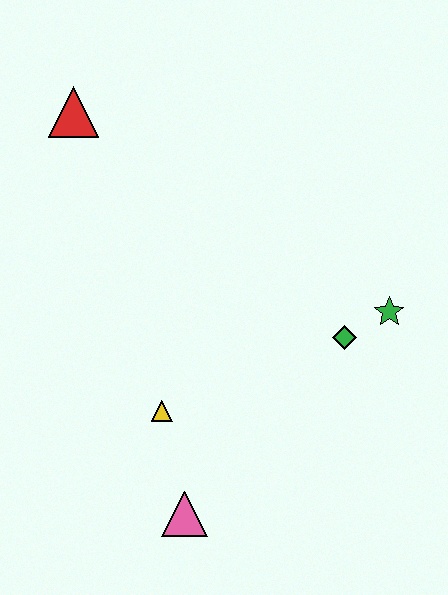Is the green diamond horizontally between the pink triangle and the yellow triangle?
No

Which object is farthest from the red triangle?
The pink triangle is farthest from the red triangle.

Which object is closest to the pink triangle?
The yellow triangle is closest to the pink triangle.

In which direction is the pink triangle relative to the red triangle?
The pink triangle is below the red triangle.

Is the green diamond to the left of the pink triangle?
No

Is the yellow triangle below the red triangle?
Yes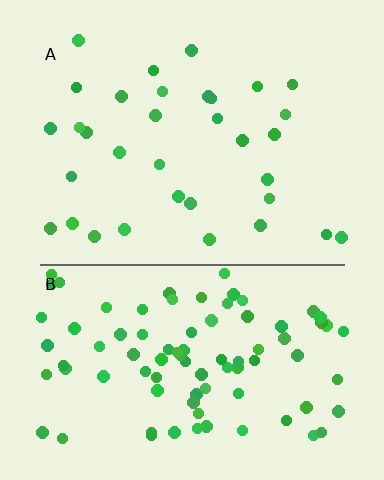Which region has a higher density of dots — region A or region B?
B (the bottom).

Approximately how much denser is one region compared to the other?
Approximately 2.7× — region B over region A.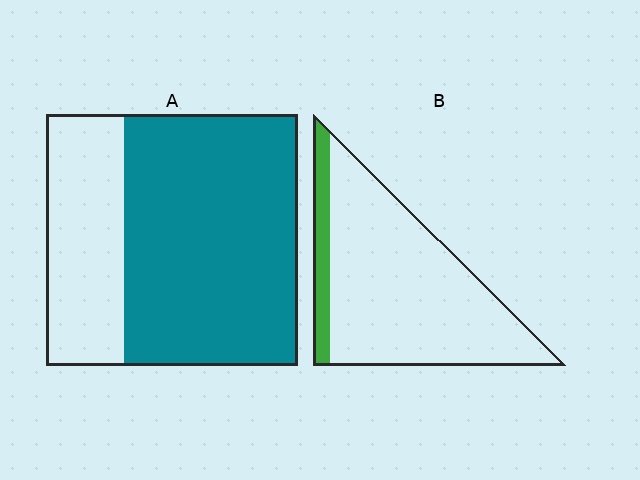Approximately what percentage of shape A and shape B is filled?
A is approximately 70% and B is approximately 15%.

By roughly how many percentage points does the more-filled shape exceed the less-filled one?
By roughly 55 percentage points (A over B).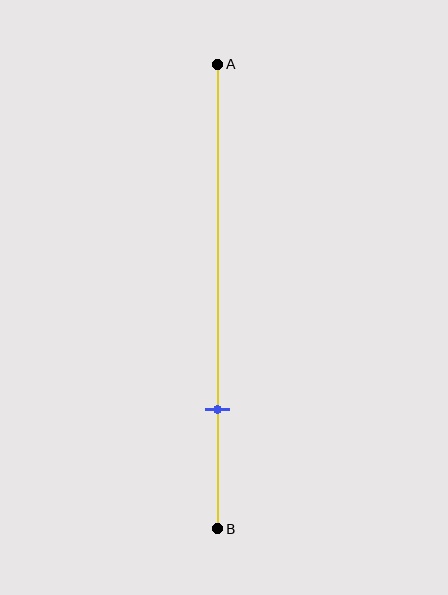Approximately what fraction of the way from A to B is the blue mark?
The blue mark is approximately 75% of the way from A to B.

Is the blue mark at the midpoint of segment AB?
No, the mark is at about 75% from A, not at the 50% midpoint.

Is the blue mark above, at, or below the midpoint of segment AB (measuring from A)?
The blue mark is below the midpoint of segment AB.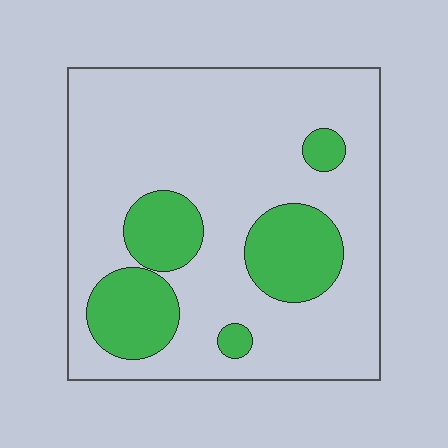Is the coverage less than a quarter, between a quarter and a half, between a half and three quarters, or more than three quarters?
Less than a quarter.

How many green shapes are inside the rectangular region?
5.